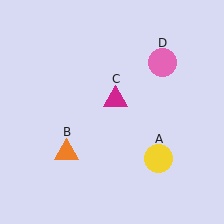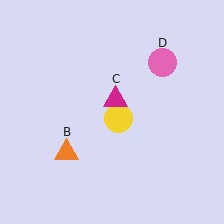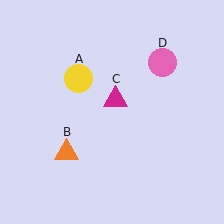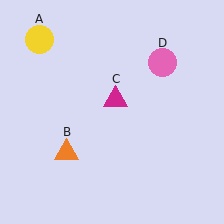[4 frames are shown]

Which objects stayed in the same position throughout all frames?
Orange triangle (object B) and magenta triangle (object C) and pink circle (object D) remained stationary.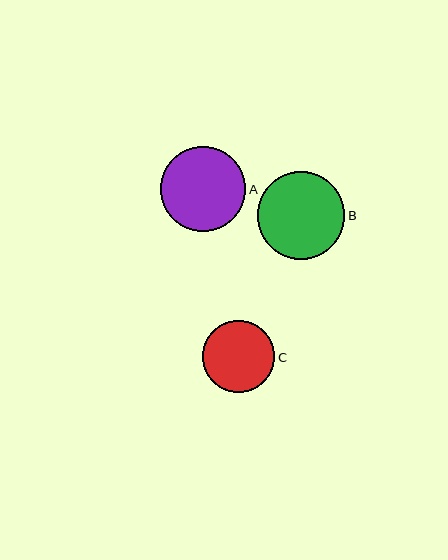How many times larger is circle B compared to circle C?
Circle B is approximately 1.2 times the size of circle C.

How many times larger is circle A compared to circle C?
Circle A is approximately 1.2 times the size of circle C.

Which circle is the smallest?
Circle C is the smallest with a size of approximately 72 pixels.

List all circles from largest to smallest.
From largest to smallest: B, A, C.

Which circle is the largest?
Circle B is the largest with a size of approximately 87 pixels.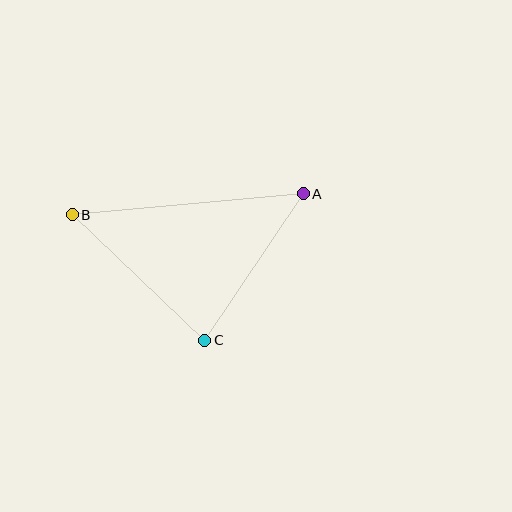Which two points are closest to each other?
Points A and C are closest to each other.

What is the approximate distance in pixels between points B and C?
The distance between B and C is approximately 182 pixels.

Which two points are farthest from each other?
Points A and B are farthest from each other.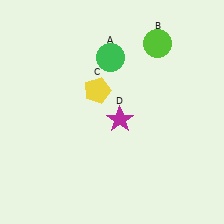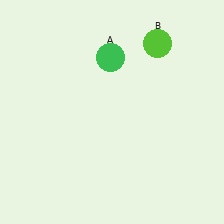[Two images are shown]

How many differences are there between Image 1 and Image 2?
There are 2 differences between the two images.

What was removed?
The yellow pentagon (C), the magenta star (D) were removed in Image 2.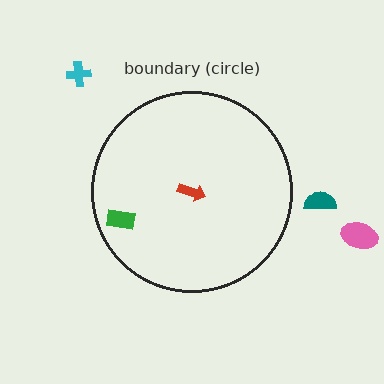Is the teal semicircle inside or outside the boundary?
Outside.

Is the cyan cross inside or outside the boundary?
Outside.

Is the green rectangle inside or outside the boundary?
Inside.